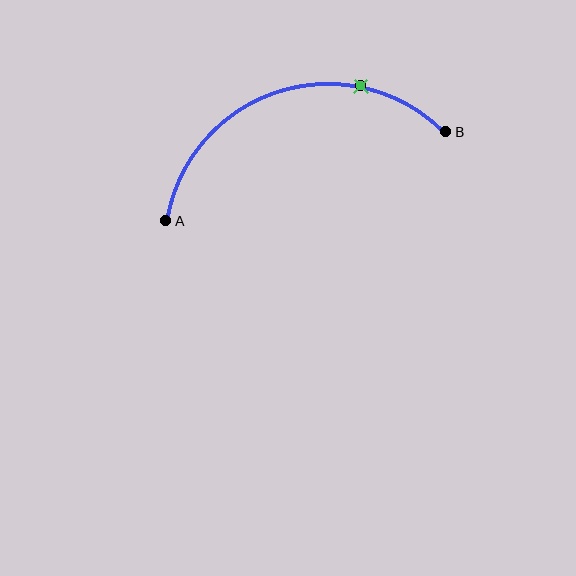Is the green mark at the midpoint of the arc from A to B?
No. The green mark lies on the arc but is closer to endpoint B. The arc midpoint would be at the point on the curve equidistant along the arc from both A and B.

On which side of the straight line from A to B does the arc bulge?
The arc bulges above the straight line connecting A and B.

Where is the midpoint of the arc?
The arc midpoint is the point on the curve farthest from the straight line joining A and B. It sits above that line.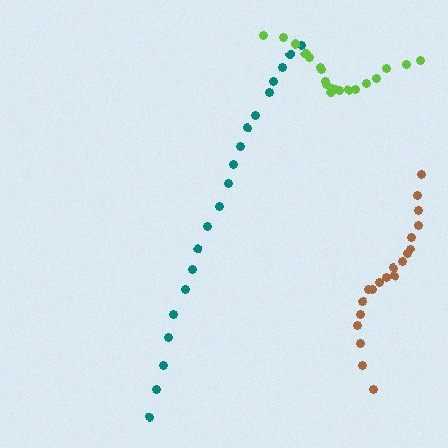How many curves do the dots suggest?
There are 3 distinct paths.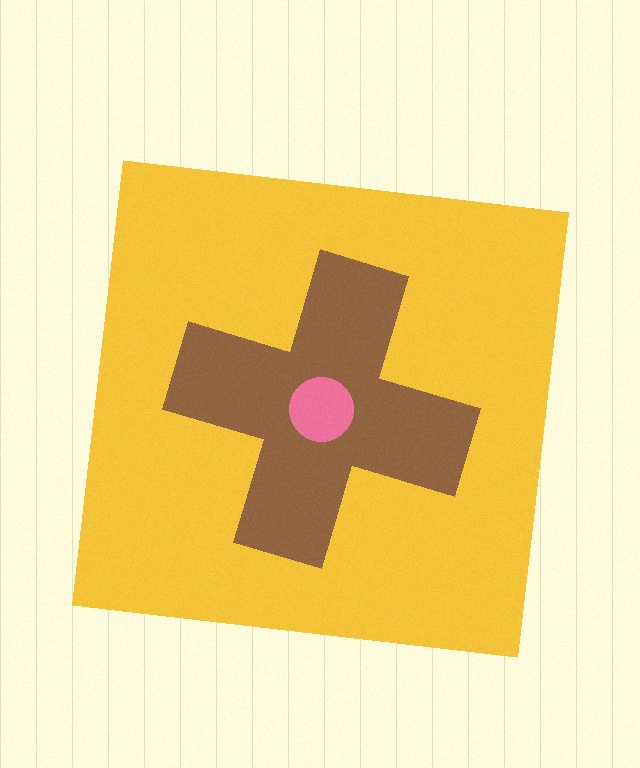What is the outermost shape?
The yellow square.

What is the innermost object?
The pink circle.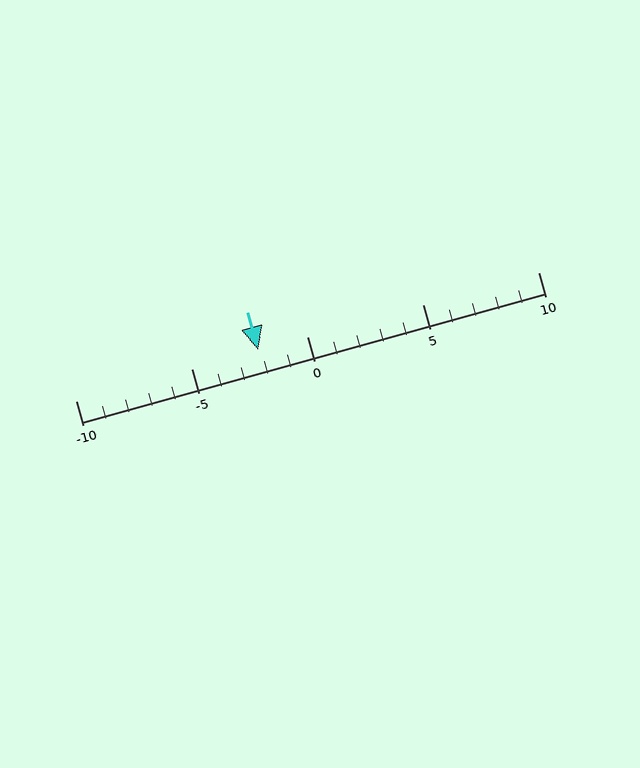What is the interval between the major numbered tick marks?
The major tick marks are spaced 5 units apart.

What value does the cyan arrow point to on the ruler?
The cyan arrow points to approximately -2.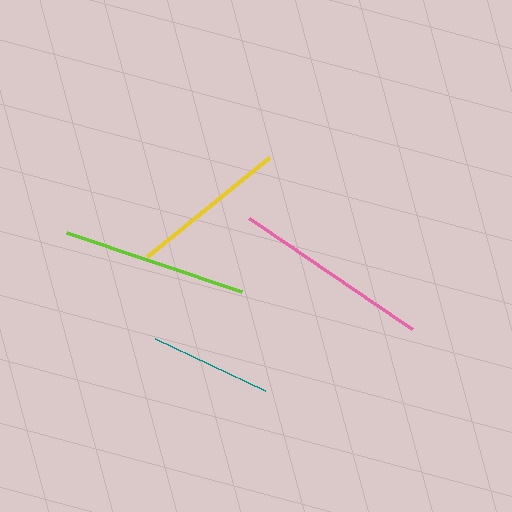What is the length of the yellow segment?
The yellow segment is approximately 158 pixels long.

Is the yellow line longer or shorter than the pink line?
The pink line is longer than the yellow line.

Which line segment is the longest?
The pink line is the longest at approximately 196 pixels.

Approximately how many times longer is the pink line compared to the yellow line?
The pink line is approximately 1.2 times the length of the yellow line.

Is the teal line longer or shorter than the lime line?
The lime line is longer than the teal line.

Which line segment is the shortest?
The teal line is the shortest at approximately 121 pixels.